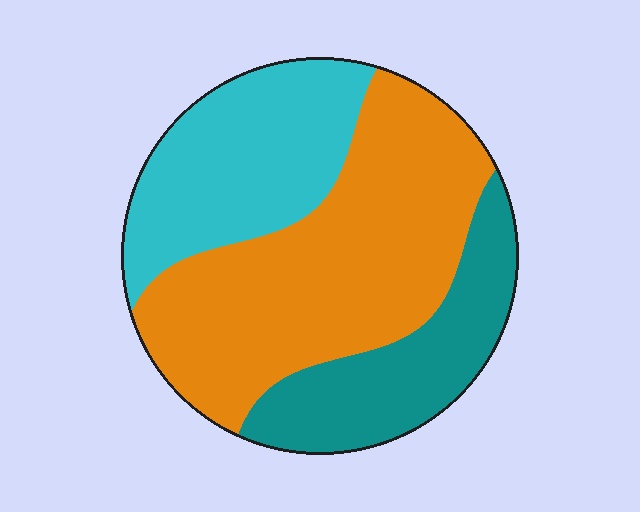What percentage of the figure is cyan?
Cyan takes up about one quarter (1/4) of the figure.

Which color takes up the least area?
Teal, at roughly 25%.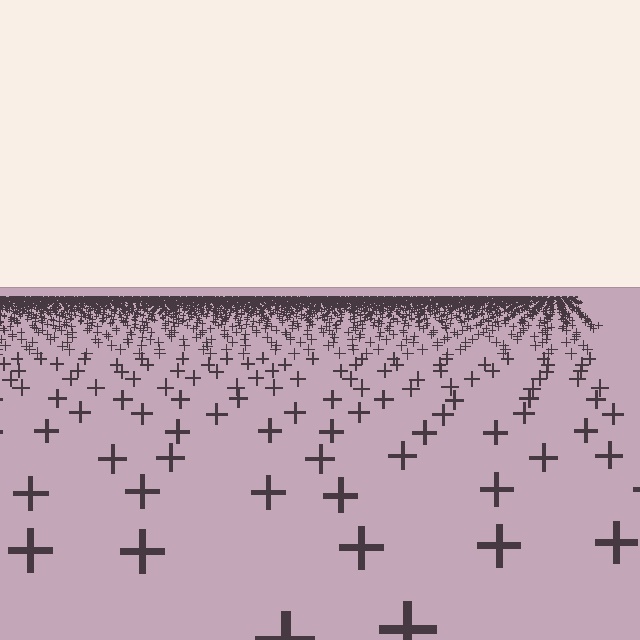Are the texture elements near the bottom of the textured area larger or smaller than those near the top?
Larger. Near the bottom, elements are closer to the viewer and appear at a bigger on-screen size.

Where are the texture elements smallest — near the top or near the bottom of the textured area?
Near the top.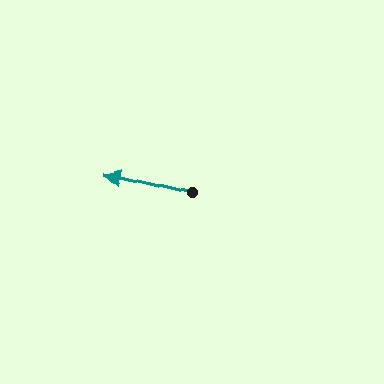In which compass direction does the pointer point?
West.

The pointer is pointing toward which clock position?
Roughly 9 o'clock.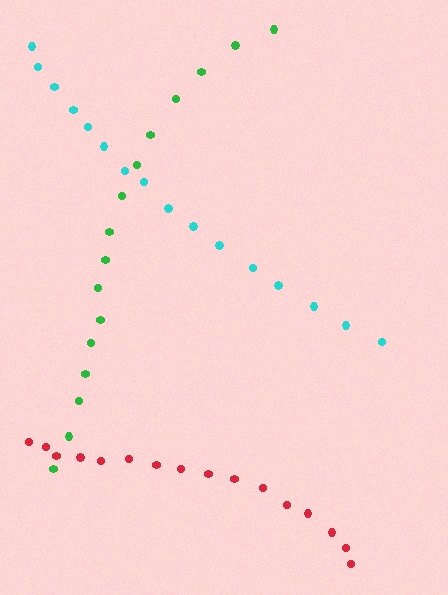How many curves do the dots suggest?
There are 3 distinct paths.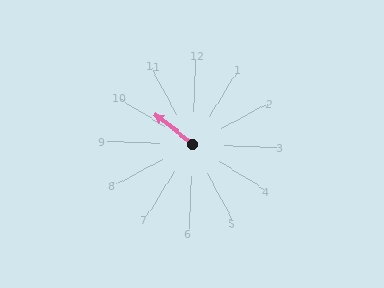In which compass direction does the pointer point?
Northwest.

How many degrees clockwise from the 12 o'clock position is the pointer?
Approximately 307 degrees.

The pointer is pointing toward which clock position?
Roughly 10 o'clock.